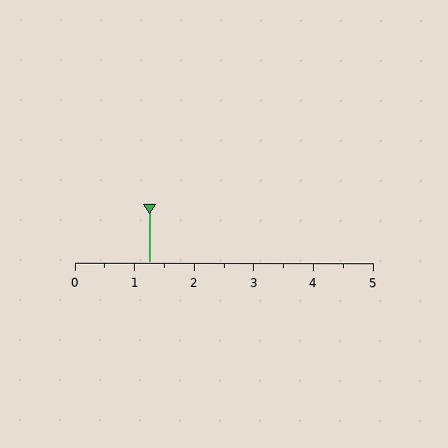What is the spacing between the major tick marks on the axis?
The major ticks are spaced 1 apart.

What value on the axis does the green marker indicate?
The marker indicates approximately 1.2.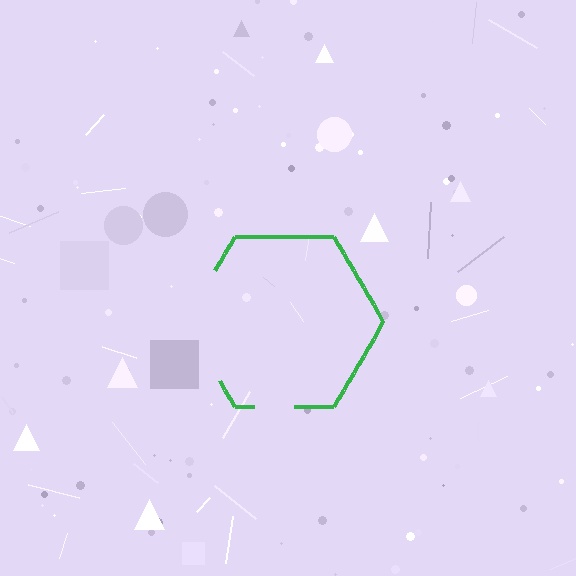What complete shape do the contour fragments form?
The contour fragments form a hexagon.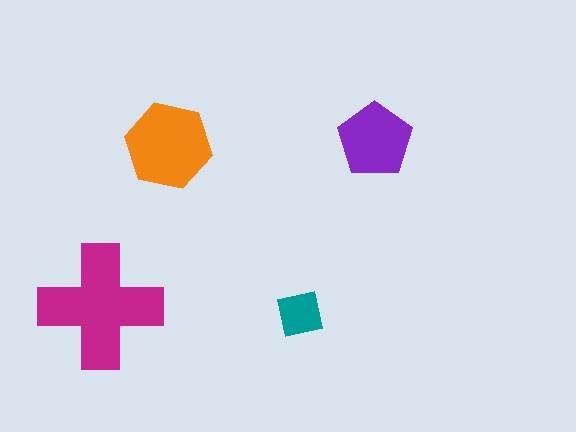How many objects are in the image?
There are 4 objects in the image.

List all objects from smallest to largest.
The teal square, the purple pentagon, the orange hexagon, the magenta cross.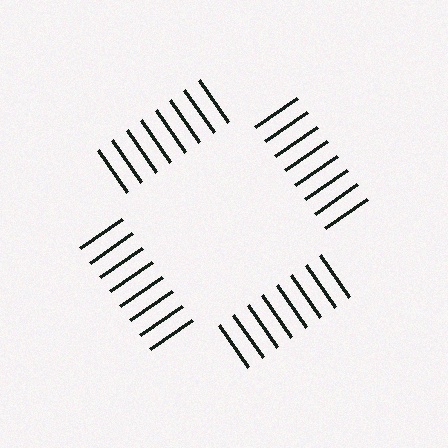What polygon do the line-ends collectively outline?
An illusory square — the line segments terminate on its edges but no continuous stroke is drawn.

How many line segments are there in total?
32 — 8 along each of the 4 edges.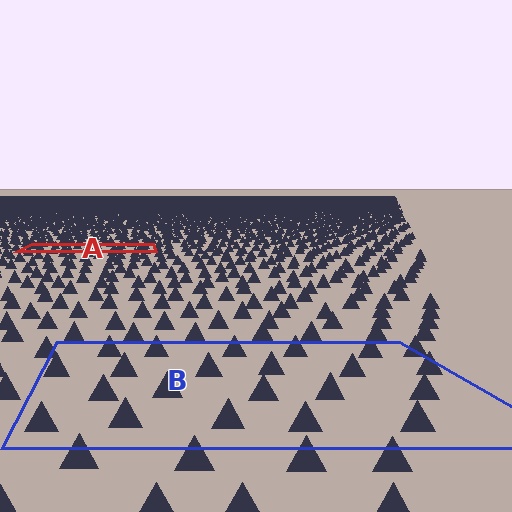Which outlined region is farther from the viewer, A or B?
Region A is farther from the viewer — the texture elements inside it appear smaller and more densely packed.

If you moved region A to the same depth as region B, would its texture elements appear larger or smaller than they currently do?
They would appear larger. At a closer depth, the same texture elements are projected at a bigger on-screen size.